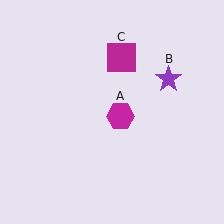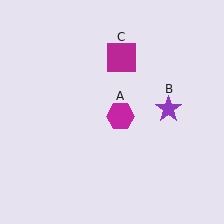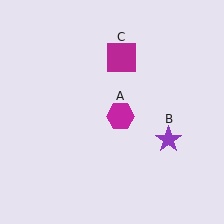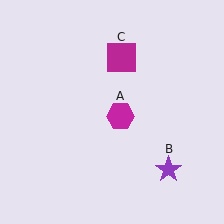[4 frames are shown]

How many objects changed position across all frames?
1 object changed position: purple star (object B).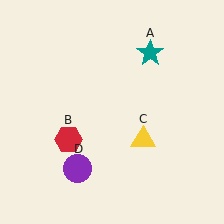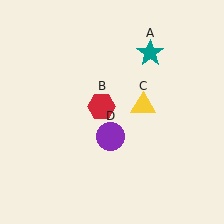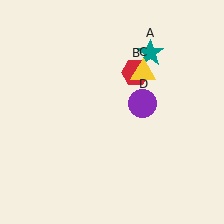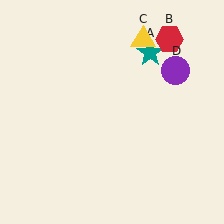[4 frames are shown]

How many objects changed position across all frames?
3 objects changed position: red hexagon (object B), yellow triangle (object C), purple circle (object D).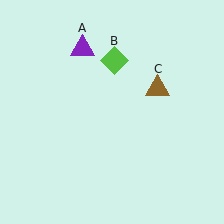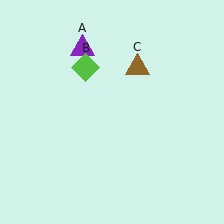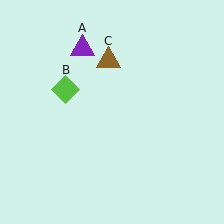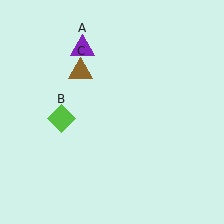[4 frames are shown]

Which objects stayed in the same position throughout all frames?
Purple triangle (object A) remained stationary.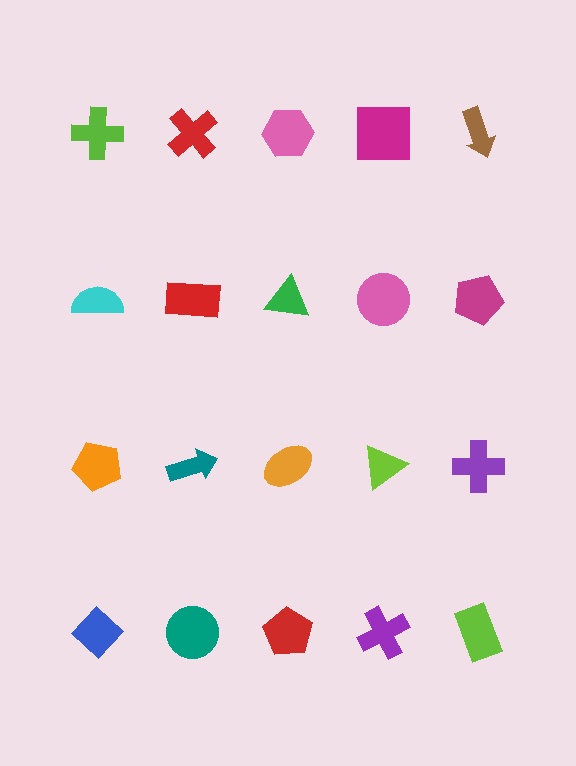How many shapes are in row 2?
5 shapes.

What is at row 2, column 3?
A green triangle.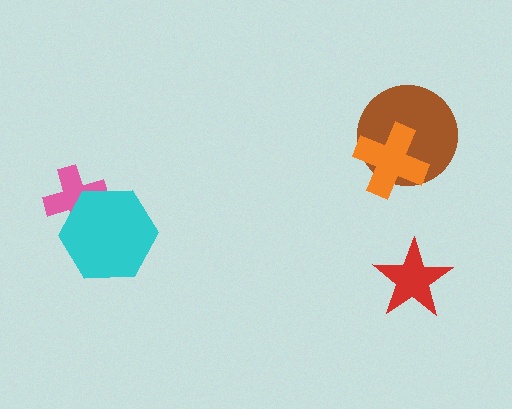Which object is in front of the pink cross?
The cyan hexagon is in front of the pink cross.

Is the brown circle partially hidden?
Yes, it is partially covered by another shape.